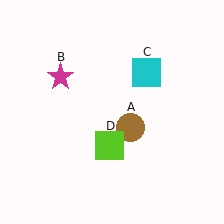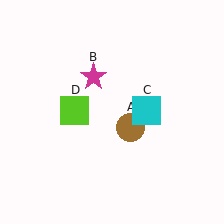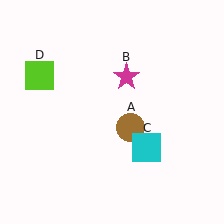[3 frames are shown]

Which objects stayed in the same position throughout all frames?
Brown circle (object A) remained stationary.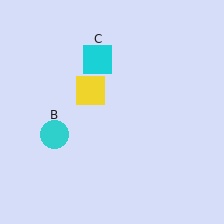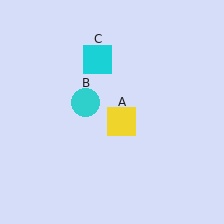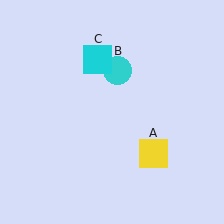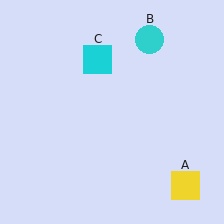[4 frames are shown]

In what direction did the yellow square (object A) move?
The yellow square (object A) moved down and to the right.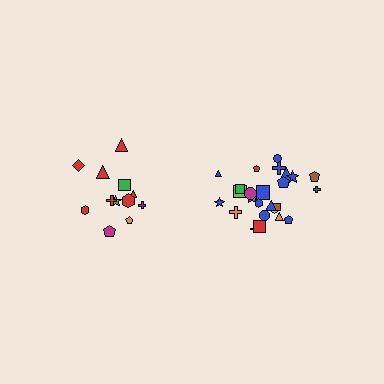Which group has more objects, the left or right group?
The right group.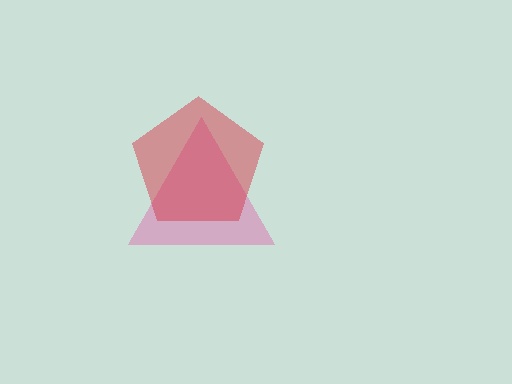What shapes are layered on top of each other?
The layered shapes are: a pink triangle, a red pentagon.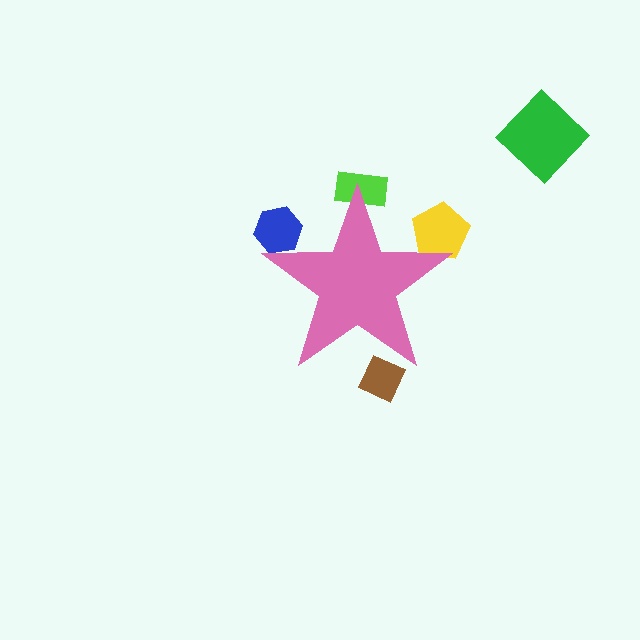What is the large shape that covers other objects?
A pink star.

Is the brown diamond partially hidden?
Yes, the brown diamond is partially hidden behind the pink star.